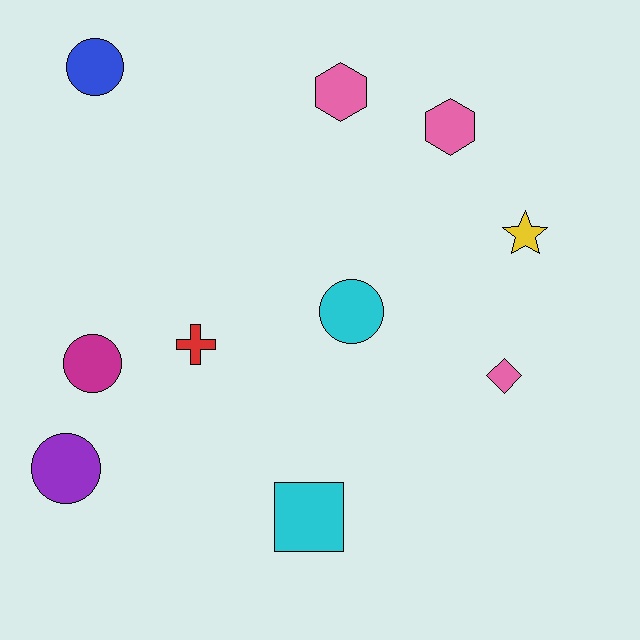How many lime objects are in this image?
There are no lime objects.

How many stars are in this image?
There is 1 star.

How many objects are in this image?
There are 10 objects.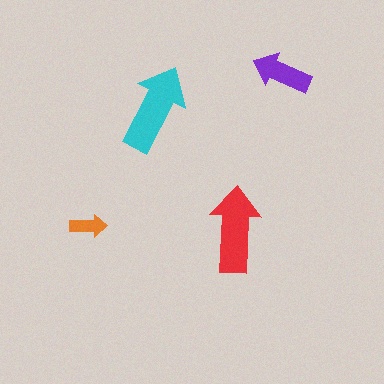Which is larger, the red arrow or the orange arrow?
The red one.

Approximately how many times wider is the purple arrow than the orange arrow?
About 1.5 times wider.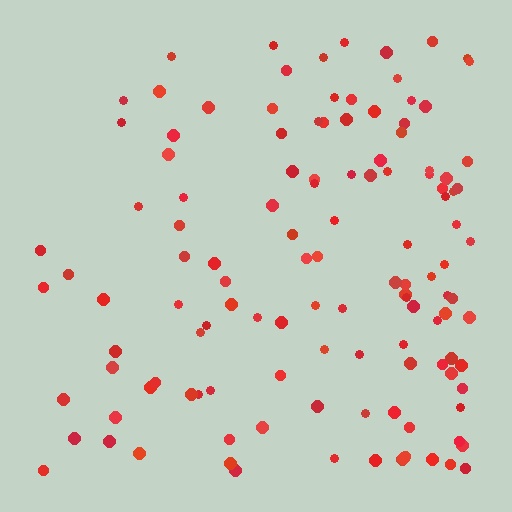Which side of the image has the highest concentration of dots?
The right.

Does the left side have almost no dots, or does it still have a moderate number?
Still a moderate number, just noticeably fewer than the right.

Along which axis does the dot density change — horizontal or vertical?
Horizontal.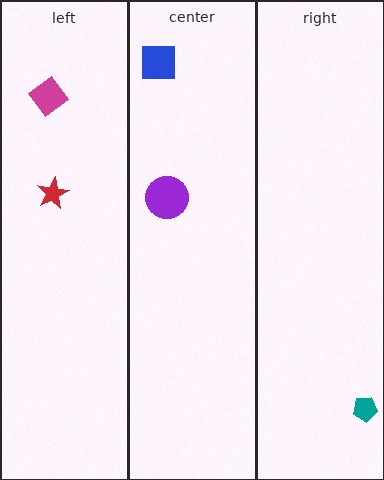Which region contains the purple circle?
The center region.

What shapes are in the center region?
The blue square, the purple circle.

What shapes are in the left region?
The magenta diamond, the red star.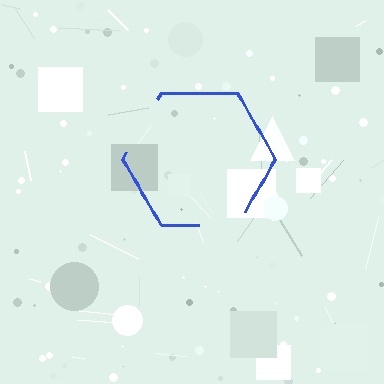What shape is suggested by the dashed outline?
The dashed outline suggests a hexagon.